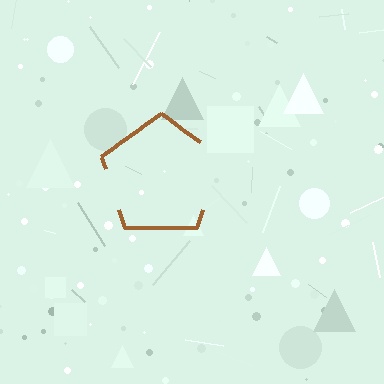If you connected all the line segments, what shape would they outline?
They would outline a pentagon.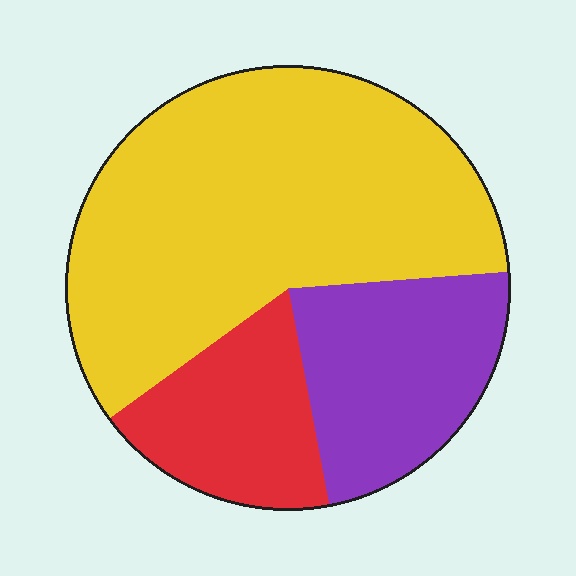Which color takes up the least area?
Red, at roughly 20%.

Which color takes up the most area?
Yellow, at roughly 60%.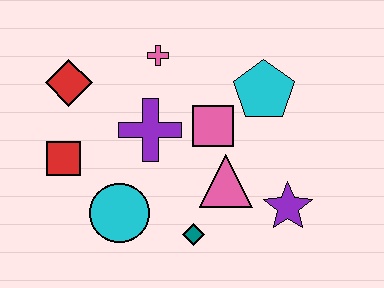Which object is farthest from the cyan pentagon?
The red square is farthest from the cyan pentagon.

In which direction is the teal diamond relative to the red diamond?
The teal diamond is below the red diamond.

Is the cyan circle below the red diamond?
Yes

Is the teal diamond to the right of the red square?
Yes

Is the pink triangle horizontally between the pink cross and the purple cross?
No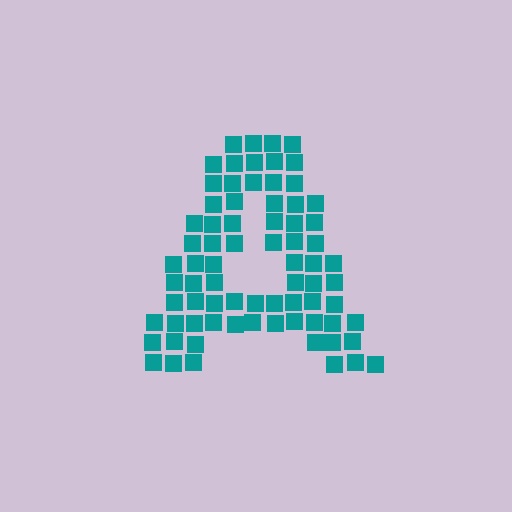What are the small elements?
The small elements are squares.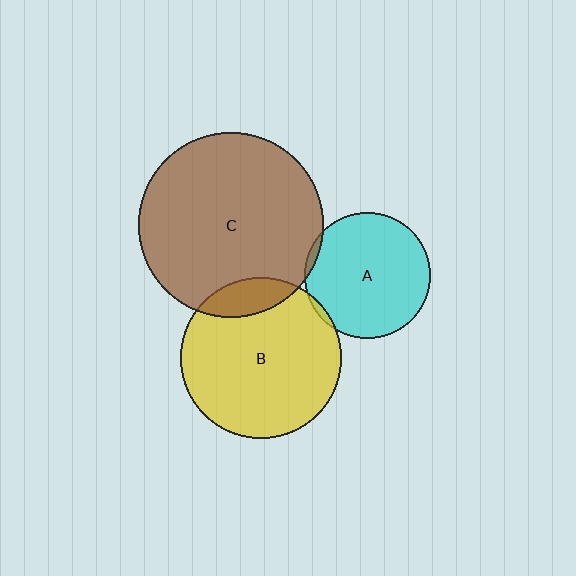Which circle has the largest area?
Circle C (brown).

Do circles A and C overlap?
Yes.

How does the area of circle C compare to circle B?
Approximately 1.3 times.